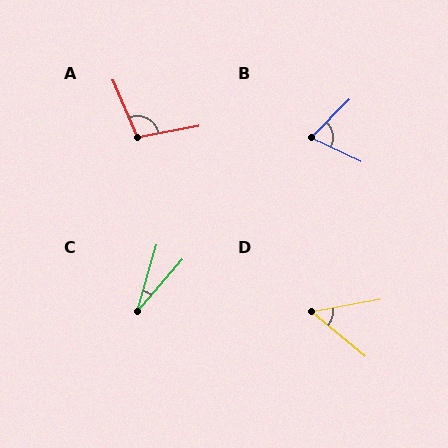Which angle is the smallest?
C, at approximately 25 degrees.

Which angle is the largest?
A, at approximately 102 degrees.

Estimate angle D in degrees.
Approximately 50 degrees.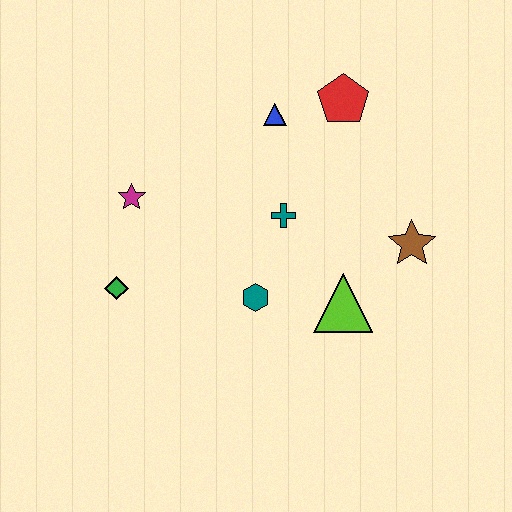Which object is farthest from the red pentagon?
The green diamond is farthest from the red pentagon.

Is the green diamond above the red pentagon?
No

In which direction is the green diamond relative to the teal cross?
The green diamond is to the left of the teal cross.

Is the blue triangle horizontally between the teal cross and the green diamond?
Yes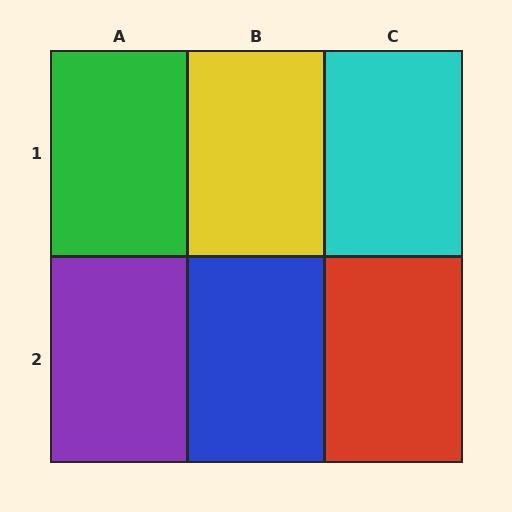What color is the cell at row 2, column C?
Red.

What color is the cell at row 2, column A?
Purple.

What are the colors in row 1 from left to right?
Green, yellow, cyan.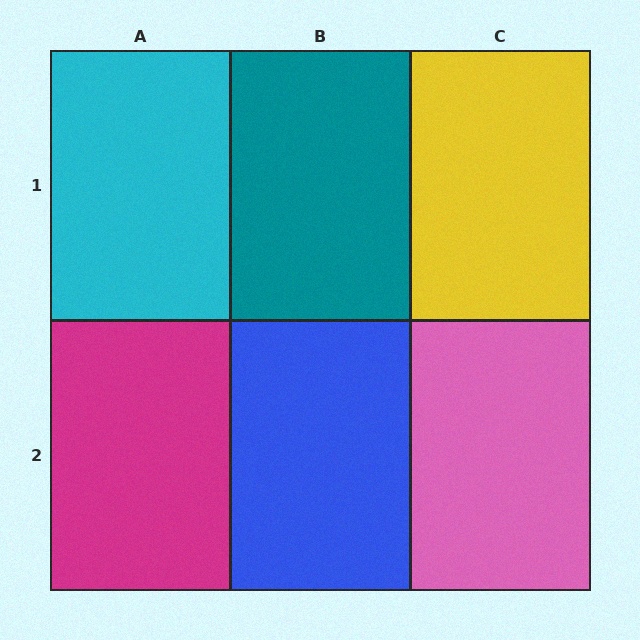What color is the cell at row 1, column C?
Yellow.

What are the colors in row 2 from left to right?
Magenta, blue, pink.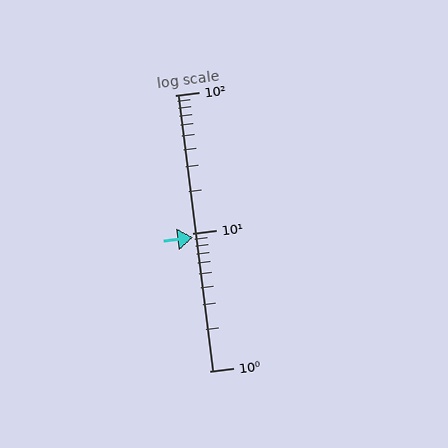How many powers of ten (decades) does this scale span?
The scale spans 2 decades, from 1 to 100.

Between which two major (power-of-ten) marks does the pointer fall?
The pointer is between 1 and 10.